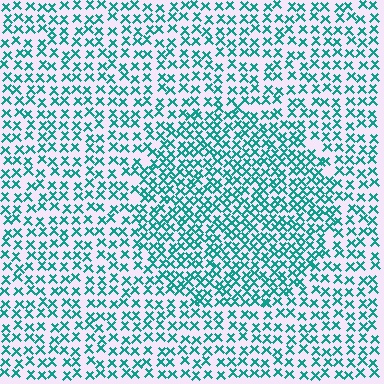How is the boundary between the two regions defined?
The boundary is defined by a change in element density (approximately 1.6x ratio). All elements are the same color, size, and shape.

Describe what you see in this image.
The image contains small teal elements arranged at two different densities. A circle-shaped region is visible where the elements are more densely packed than the surrounding area.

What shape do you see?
I see a circle.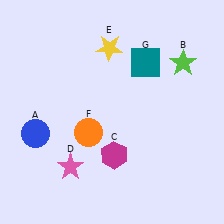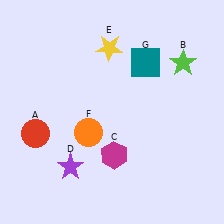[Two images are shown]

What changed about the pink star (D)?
In Image 1, D is pink. In Image 2, it changed to purple.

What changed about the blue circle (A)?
In Image 1, A is blue. In Image 2, it changed to red.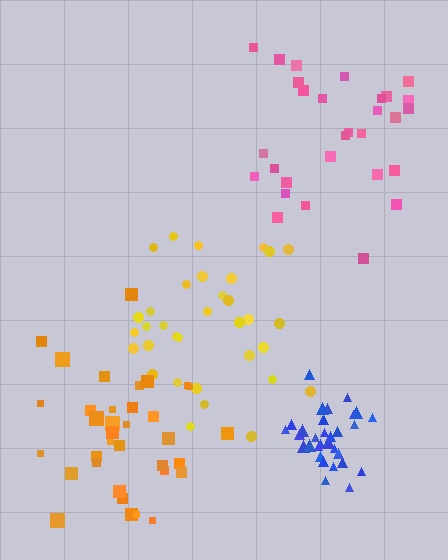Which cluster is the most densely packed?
Blue.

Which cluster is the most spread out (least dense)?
Pink.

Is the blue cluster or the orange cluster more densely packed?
Blue.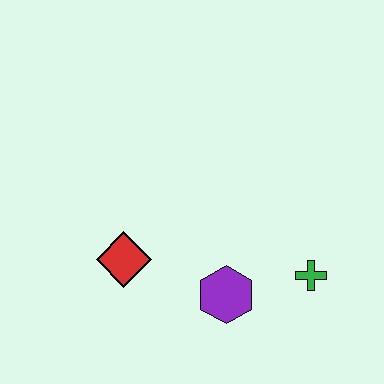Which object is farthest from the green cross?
The red diamond is farthest from the green cross.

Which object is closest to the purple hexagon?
The green cross is closest to the purple hexagon.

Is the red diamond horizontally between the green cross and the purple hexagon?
No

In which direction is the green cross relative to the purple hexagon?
The green cross is to the right of the purple hexagon.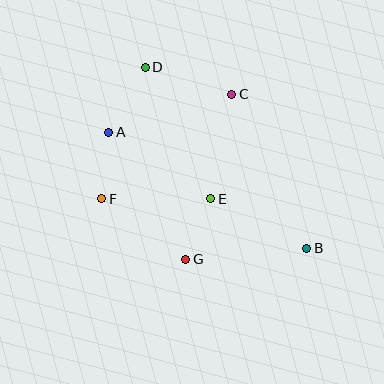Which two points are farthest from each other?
Points B and D are farthest from each other.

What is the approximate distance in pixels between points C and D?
The distance between C and D is approximately 90 pixels.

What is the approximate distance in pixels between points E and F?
The distance between E and F is approximately 109 pixels.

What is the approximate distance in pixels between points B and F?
The distance between B and F is approximately 211 pixels.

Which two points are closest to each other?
Points E and G are closest to each other.